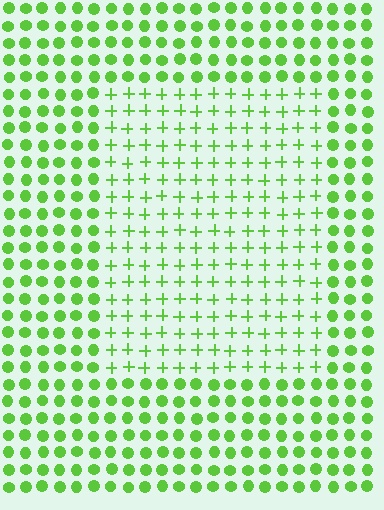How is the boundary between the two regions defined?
The boundary is defined by a change in element shape: plus signs inside vs. circles outside. All elements share the same color and spacing.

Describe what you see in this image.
The image is filled with small lime elements arranged in a uniform grid. A rectangle-shaped region contains plus signs, while the surrounding area contains circles. The boundary is defined purely by the change in element shape.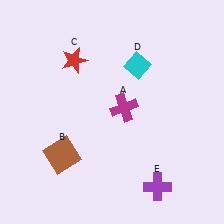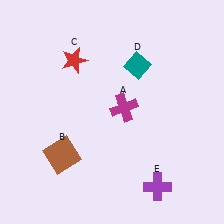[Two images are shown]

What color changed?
The diamond (D) changed from cyan in Image 1 to teal in Image 2.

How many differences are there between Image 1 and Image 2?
There is 1 difference between the two images.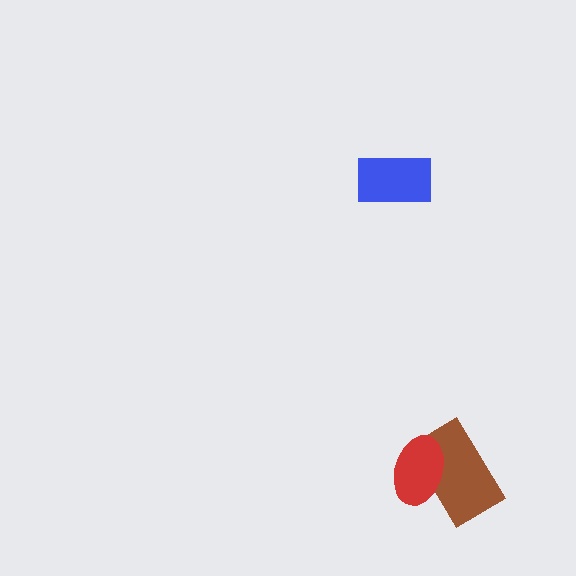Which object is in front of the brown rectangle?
The red ellipse is in front of the brown rectangle.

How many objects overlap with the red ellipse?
1 object overlaps with the red ellipse.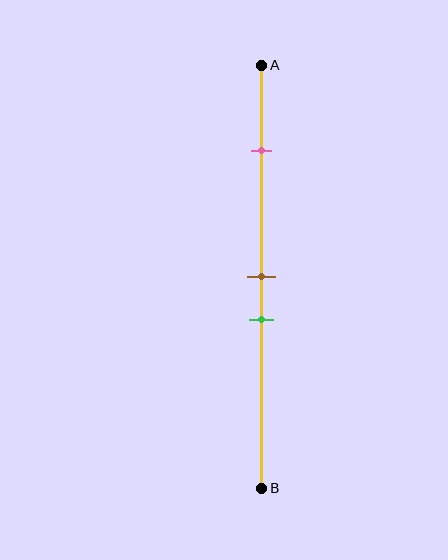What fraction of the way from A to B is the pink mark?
The pink mark is approximately 20% (0.2) of the way from A to B.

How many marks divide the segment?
There are 3 marks dividing the segment.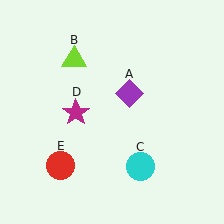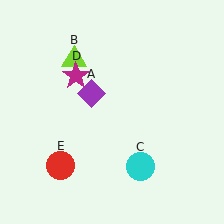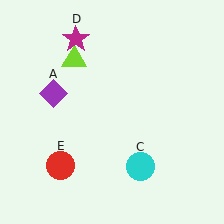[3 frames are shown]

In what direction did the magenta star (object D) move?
The magenta star (object D) moved up.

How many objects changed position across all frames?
2 objects changed position: purple diamond (object A), magenta star (object D).